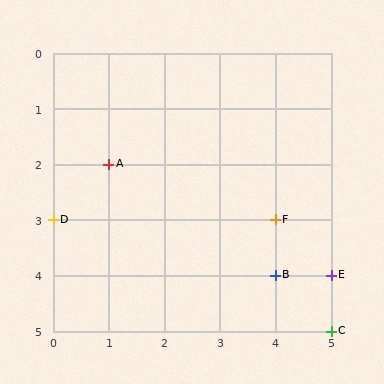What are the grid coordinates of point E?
Point E is at grid coordinates (5, 4).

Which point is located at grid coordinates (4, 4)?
Point B is at (4, 4).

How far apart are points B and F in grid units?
Points B and F are 1 row apart.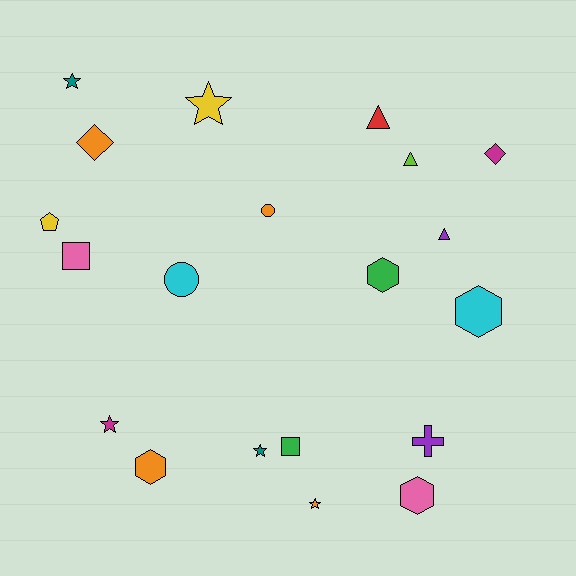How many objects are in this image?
There are 20 objects.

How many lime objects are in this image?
There is 1 lime object.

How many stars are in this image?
There are 5 stars.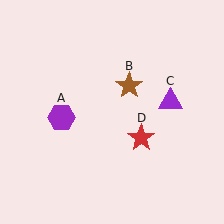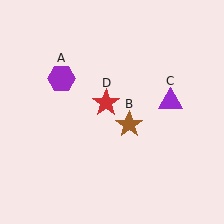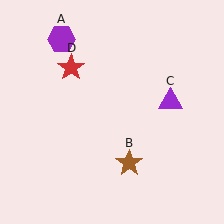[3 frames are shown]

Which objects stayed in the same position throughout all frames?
Purple triangle (object C) remained stationary.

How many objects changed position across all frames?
3 objects changed position: purple hexagon (object A), brown star (object B), red star (object D).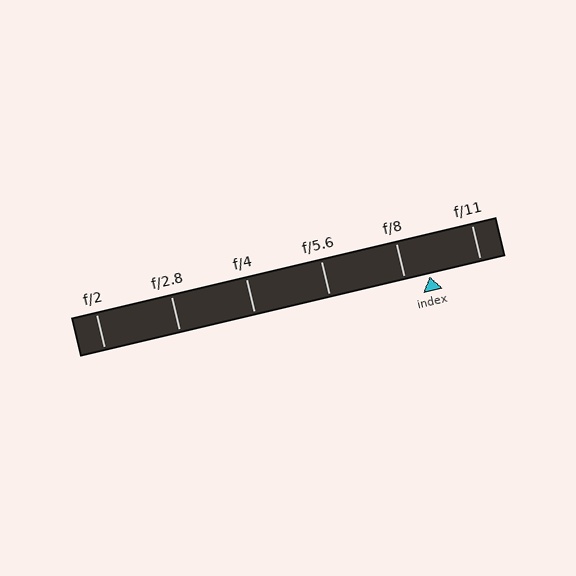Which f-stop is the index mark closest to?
The index mark is closest to f/8.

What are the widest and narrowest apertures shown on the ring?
The widest aperture shown is f/2 and the narrowest is f/11.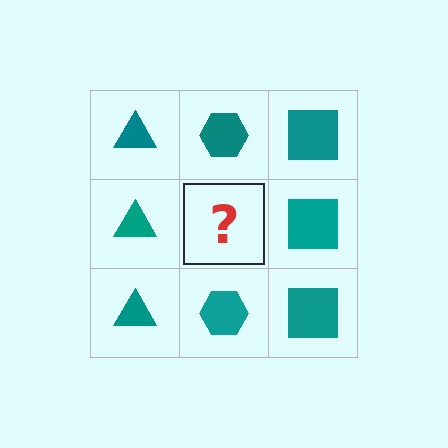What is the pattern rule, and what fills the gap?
The rule is that each column has a consistent shape. The gap should be filled with a teal hexagon.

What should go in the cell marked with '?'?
The missing cell should contain a teal hexagon.